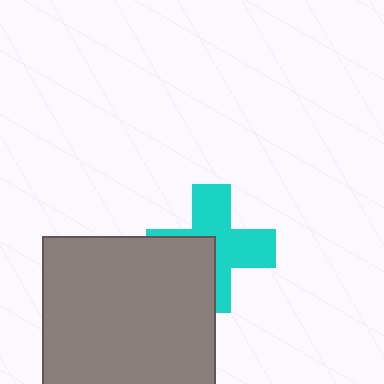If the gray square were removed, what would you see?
You would see the complete cyan cross.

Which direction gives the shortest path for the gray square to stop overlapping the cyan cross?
Moving toward the lower-left gives the shortest separation.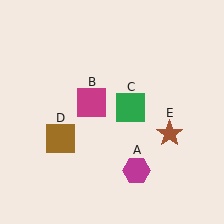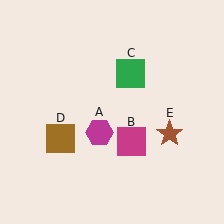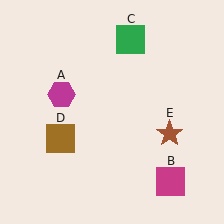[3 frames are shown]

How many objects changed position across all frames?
3 objects changed position: magenta hexagon (object A), magenta square (object B), green square (object C).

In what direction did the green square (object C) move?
The green square (object C) moved up.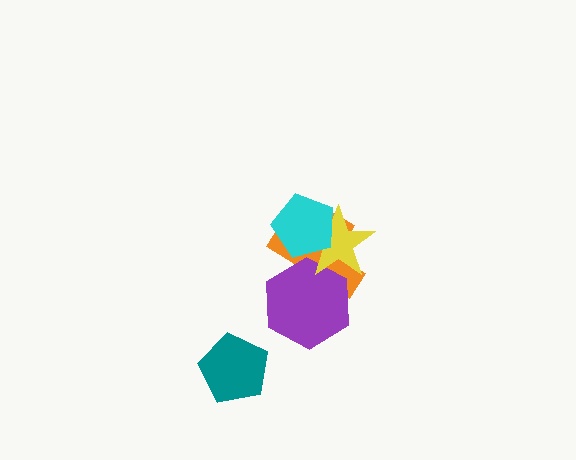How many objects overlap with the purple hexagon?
2 objects overlap with the purple hexagon.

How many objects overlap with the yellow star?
3 objects overlap with the yellow star.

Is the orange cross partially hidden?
Yes, it is partially covered by another shape.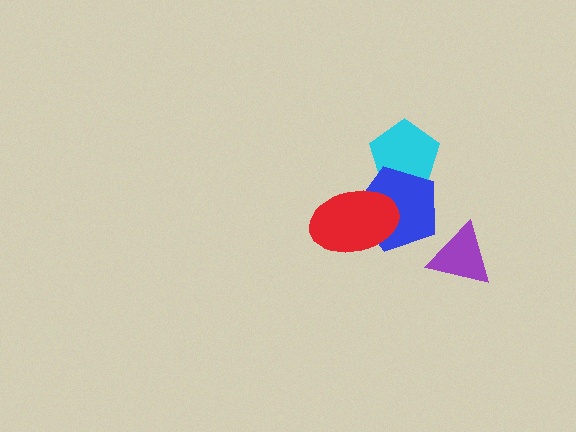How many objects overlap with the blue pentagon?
2 objects overlap with the blue pentagon.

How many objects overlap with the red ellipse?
1 object overlaps with the red ellipse.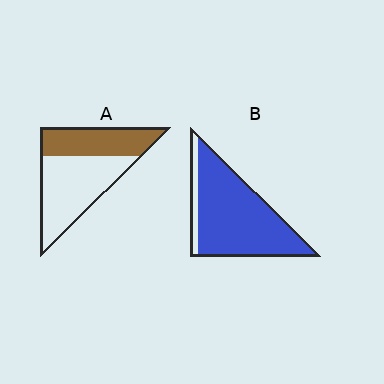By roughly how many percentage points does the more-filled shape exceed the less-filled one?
By roughly 50 percentage points (B over A).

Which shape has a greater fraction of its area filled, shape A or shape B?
Shape B.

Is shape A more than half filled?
No.